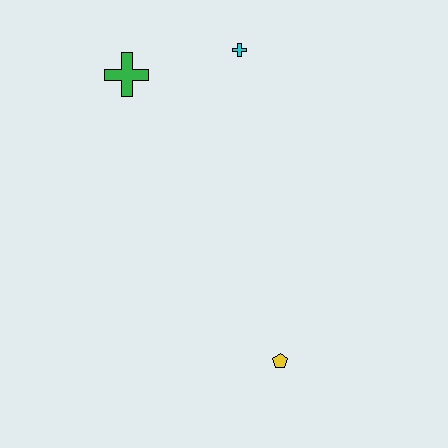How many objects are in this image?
There are 3 objects.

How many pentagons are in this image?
There is 1 pentagon.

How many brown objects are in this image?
There are no brown objects.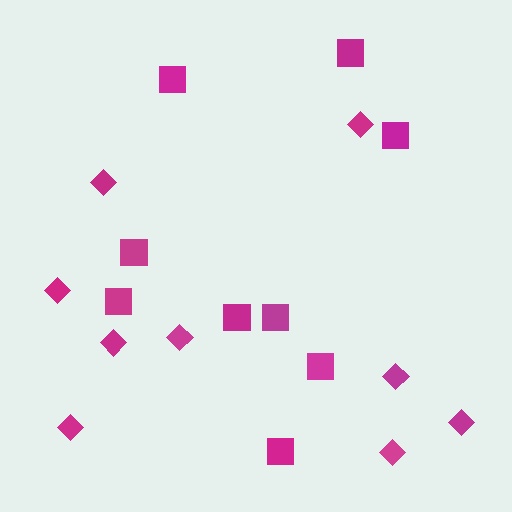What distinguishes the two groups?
There are 2 groups: one group of diamonds (9) and one group of squares (9).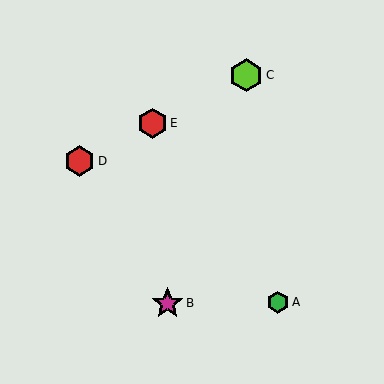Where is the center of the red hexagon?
The center of the red hexagon is at (153, 123).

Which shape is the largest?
The lime hexagon (labeled C) is the largest.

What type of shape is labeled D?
Shape D is a red hexagon.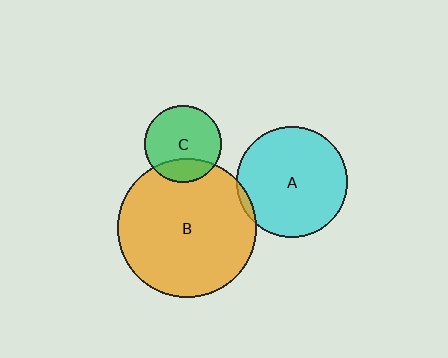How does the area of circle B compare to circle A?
Approximately 1.6 times.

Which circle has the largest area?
Circle B (orange).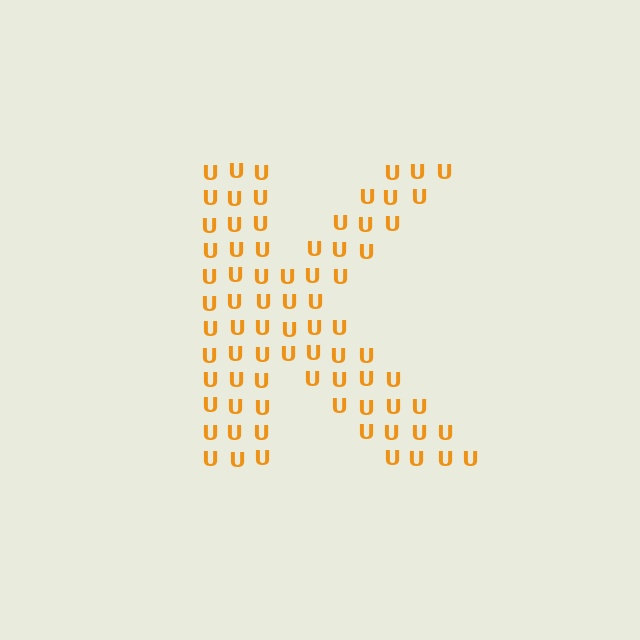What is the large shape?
The large shape is the letter K.